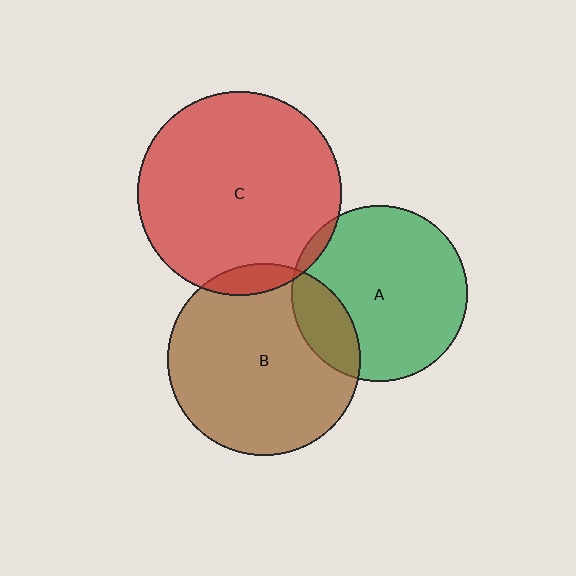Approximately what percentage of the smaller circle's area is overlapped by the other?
Approximately 5%.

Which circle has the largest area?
Circle C (red).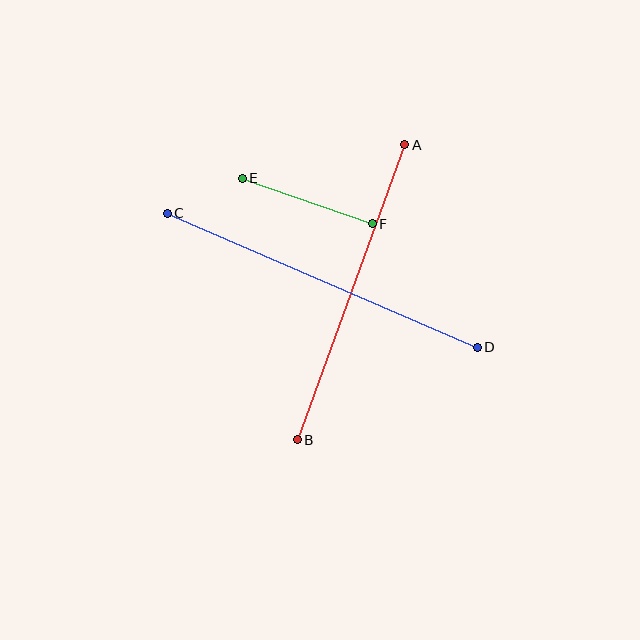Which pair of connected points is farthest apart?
Points C and D are farthest apart.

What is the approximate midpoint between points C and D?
The midpoint is at approximately (322, 280) pixels.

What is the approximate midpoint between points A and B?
The midpoint is at approximately (351, 292) pixels.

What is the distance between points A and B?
The distance is approximately 314 pixels.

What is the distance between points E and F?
The distance is approximately 138 pixels.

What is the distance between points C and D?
The distance is approximately 338 pixels.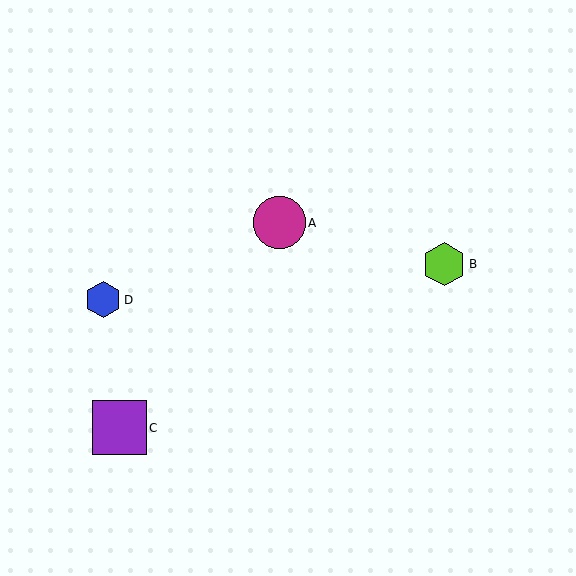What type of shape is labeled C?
Shape C is a purple square.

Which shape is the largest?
The purple square (labeled C) is the largest.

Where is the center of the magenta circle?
The center of the magenta circle is at (279, 223).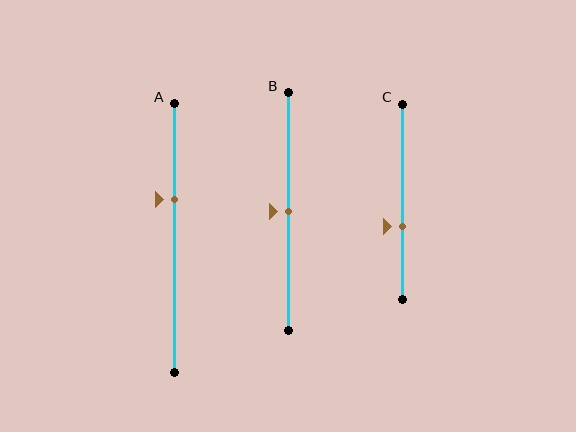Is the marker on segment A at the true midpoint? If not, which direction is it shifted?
No, the marker on segment A is shifted upward by about 14% of the segment length.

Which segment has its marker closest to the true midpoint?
Segment B has its marker closest to the true midpoint.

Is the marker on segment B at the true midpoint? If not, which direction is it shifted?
Yes, the marker on segment B is at the true midpoint.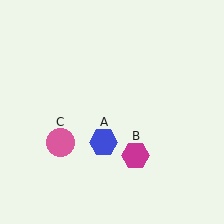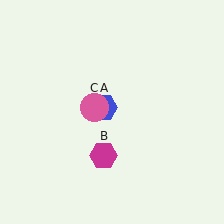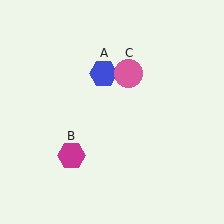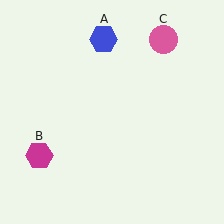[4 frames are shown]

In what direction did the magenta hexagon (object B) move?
The magenta hexagon (object B) moved left.